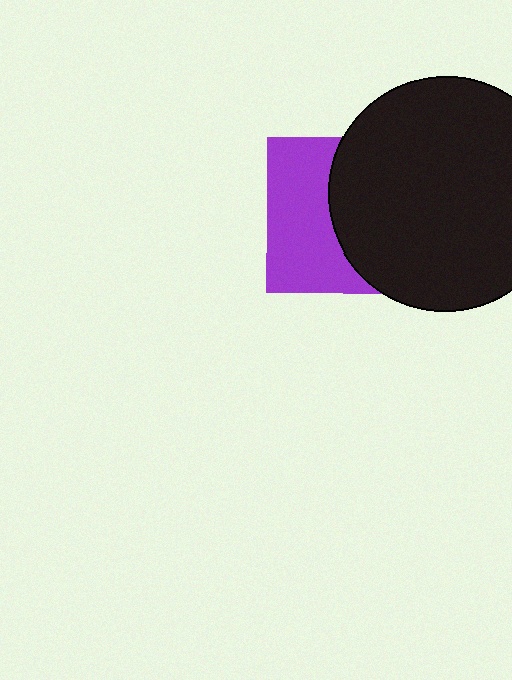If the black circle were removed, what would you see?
You would see the complete purple square.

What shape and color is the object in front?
The object in front is a black circle.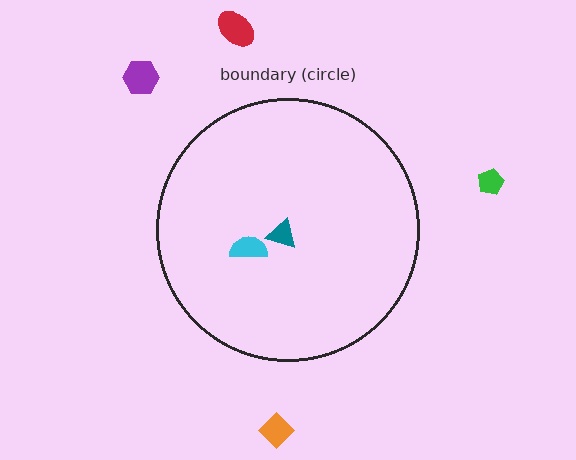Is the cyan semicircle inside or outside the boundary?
Inside.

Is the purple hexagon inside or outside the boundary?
Outside.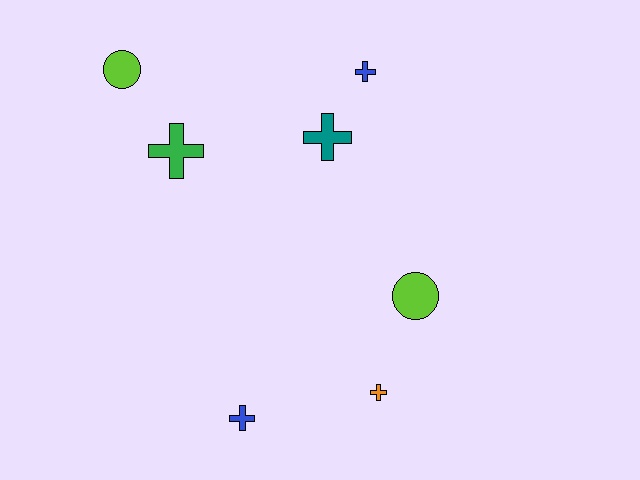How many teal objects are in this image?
There is 1 teal object.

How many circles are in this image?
There are 2 circles.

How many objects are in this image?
There are 7 objects.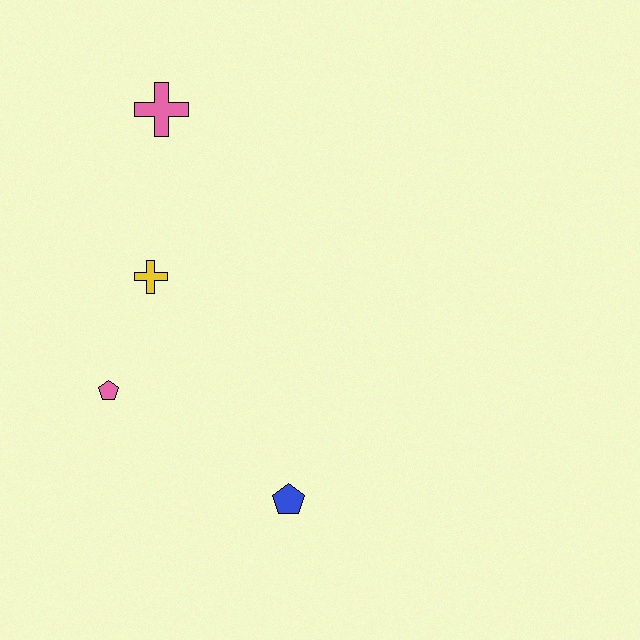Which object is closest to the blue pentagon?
The pink pentagon is closest to the blue pentagon.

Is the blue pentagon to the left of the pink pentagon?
No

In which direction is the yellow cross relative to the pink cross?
The yellow cross is below the pink cross.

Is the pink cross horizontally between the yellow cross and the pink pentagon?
No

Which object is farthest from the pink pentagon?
The pink cross is farthest from the pink pentagon.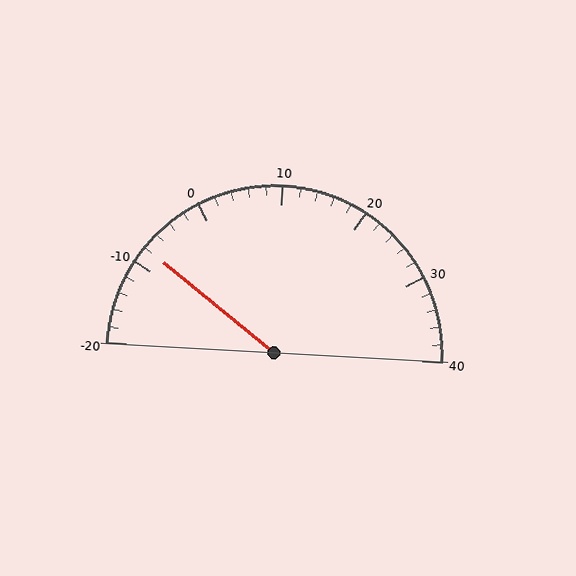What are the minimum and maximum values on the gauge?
The gauge ranges from -20 to 40.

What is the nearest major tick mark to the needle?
The nearest major tick mark is -10.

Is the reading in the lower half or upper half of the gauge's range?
The reading is in the lower half of the range (-20 to 40).